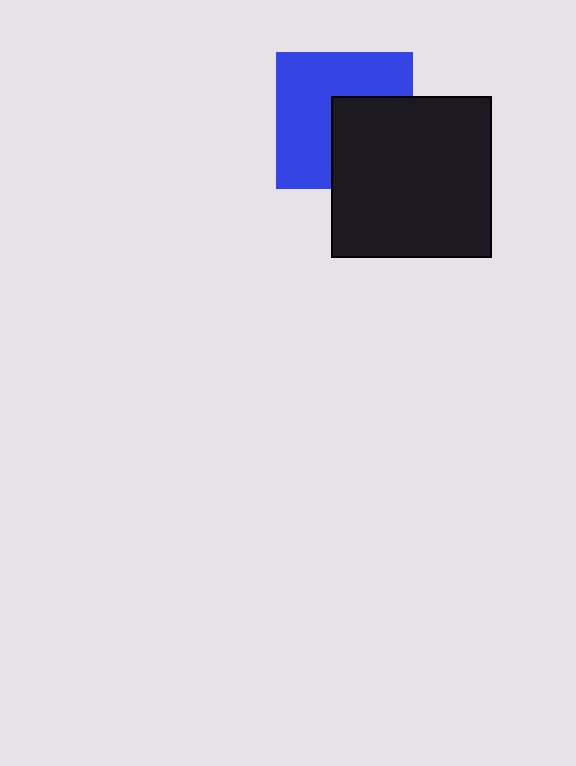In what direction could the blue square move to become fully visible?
The blue square could move toward the upper-left. That would shift it out from behind the black square entirely.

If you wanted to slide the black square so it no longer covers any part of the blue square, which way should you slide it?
Slide it toward the lower-right — that is the most direct way to separate the two shapes.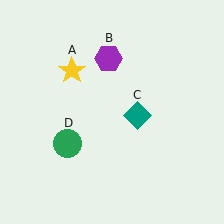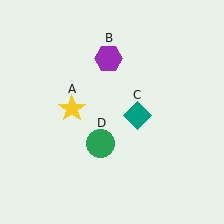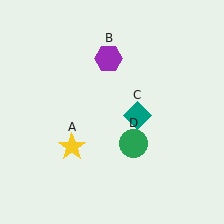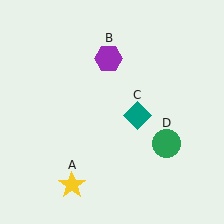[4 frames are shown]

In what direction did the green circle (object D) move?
The green circle (object D) moved right.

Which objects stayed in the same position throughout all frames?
Purple hexagon (object B) and teal diamond (object C) remained stationary.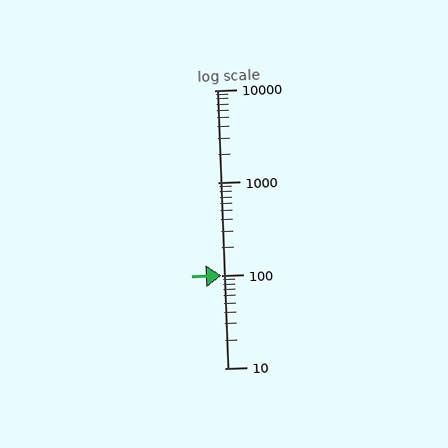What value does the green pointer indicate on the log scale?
The pointer indicates approximately 100.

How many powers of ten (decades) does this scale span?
The scale spans 3 decades, from 10 to 10000.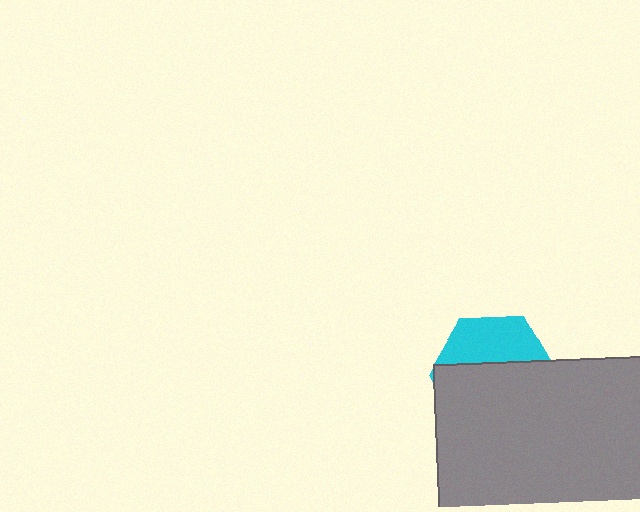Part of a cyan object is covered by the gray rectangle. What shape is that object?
It is a hexagon.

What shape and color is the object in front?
The object in front is a gray rectangle.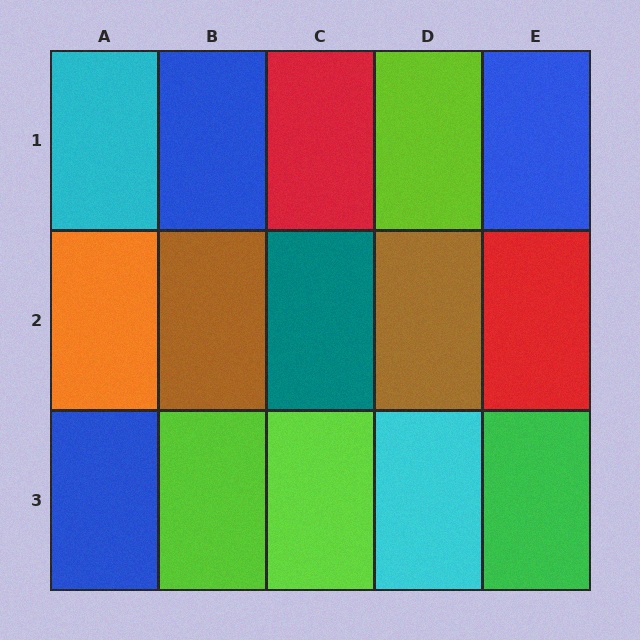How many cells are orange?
1 cell is orange.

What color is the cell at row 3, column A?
Blue.